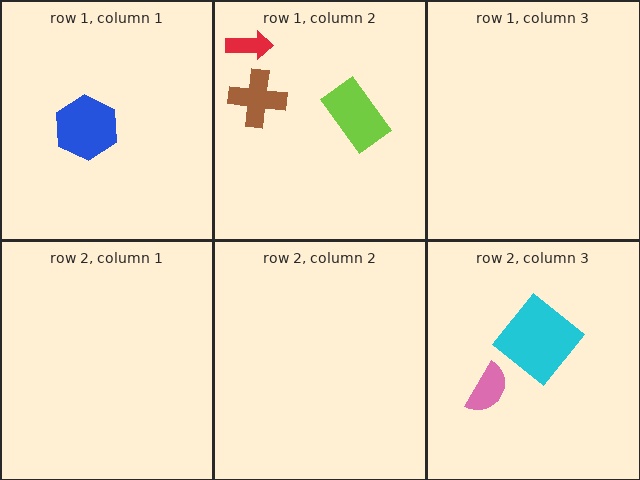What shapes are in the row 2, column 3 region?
The cyan diamond, the pink semicircle.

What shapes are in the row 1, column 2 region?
The brown cross, the red arrow, the lime rectangle.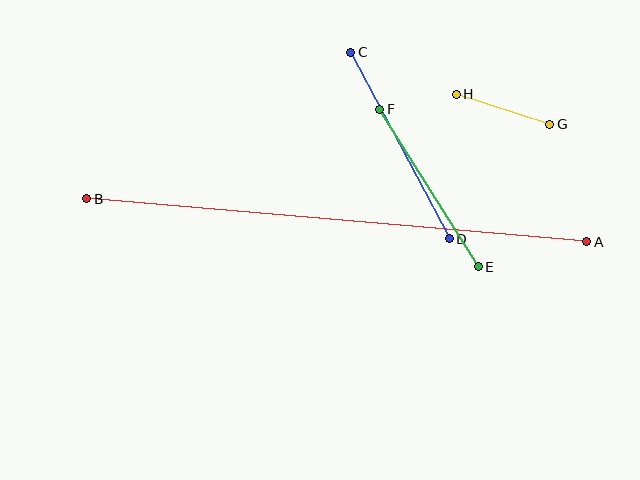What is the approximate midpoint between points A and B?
The midpoint is at approximately (337, 220) pixels.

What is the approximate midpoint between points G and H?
The midpoint is at approximately (503, 109) pixels.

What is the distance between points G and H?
The distance is approximately 98 pixels.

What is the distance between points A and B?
The distance is approximately 502 pixels.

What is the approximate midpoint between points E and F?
The midpoint is at approximately (429, 188) pixels.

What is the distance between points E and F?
The distance is approximately 186 pixels.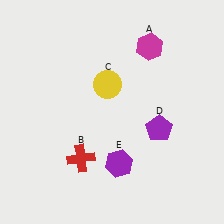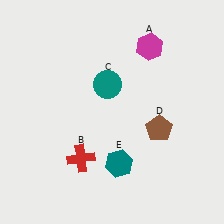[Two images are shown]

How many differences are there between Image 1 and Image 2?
There are 3 differences between the two images.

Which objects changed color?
C changed from yellow to teal. D changed from purple to brown. E changed from purple to teal.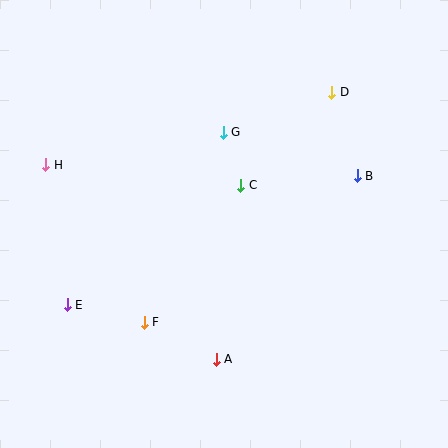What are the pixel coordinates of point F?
Point F is at (144, 322).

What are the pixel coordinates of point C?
Point C is at (241, 185).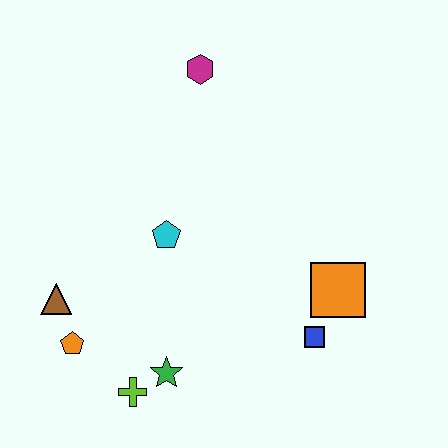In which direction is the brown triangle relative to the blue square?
The brown triangle is to the left of the blue square.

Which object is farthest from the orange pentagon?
The magenta hexagon is farthest from the orange pentagon.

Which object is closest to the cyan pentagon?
The brown triangle is closest to the cyan pentagon.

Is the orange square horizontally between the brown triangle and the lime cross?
No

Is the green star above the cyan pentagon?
No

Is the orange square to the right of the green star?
Yes